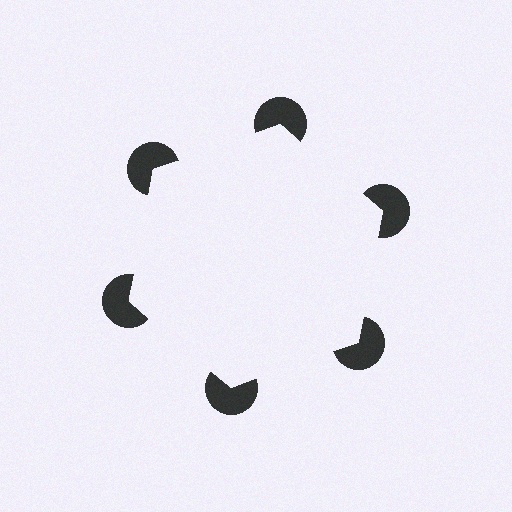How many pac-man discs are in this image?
There are 6 — one at each vertex of the illusory hexagon.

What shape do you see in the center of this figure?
An illusory hexagon — its edges are inferred from the aligned wedge cuts in the pac-man discs, not physically drawn.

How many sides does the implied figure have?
6 sides.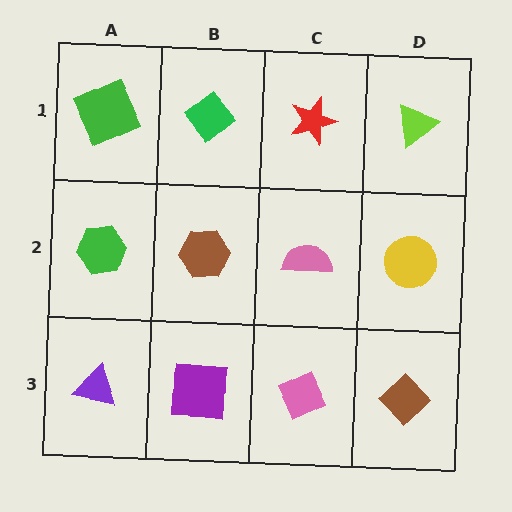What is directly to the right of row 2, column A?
A brown hexagon.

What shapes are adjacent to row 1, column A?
A green hexagon (row 2, column A), a green diamond (row 1, column B).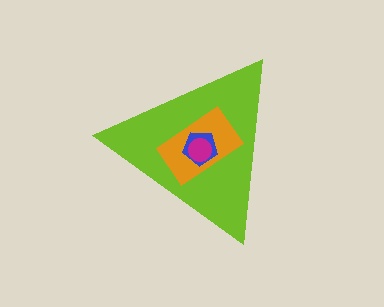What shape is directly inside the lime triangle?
The orange rectangle.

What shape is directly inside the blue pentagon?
The magenta circle.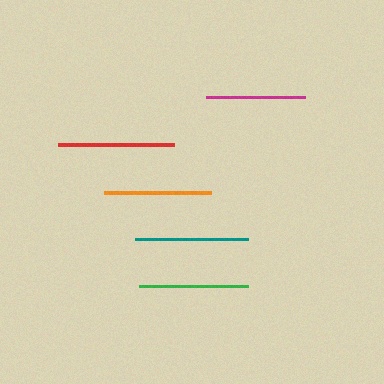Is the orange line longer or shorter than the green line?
The green line is longer than the orange line.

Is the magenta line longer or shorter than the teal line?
The teal line is longer than the magenta line.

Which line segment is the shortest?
The magenta line is the shortest at approximately 98 pixels.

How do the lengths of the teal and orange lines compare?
The teal and orange lines are approximately the same length.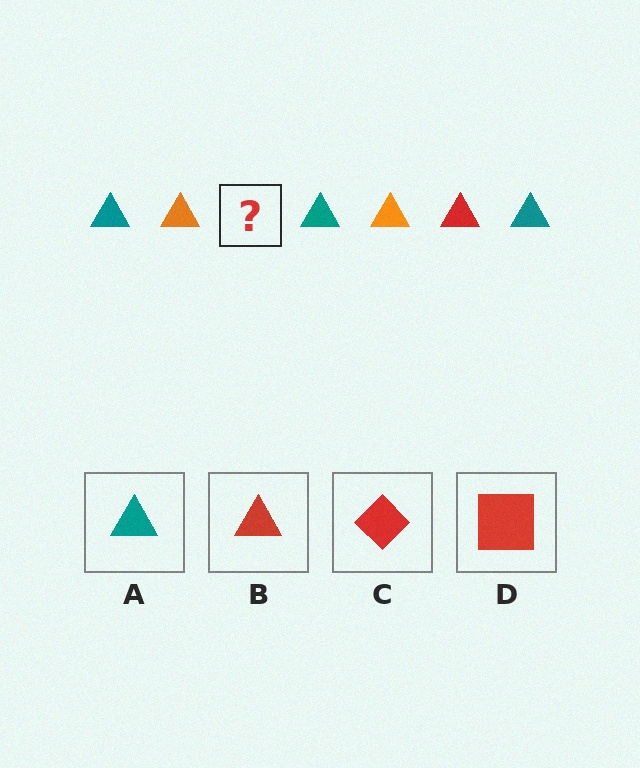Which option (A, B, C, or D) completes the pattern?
B.